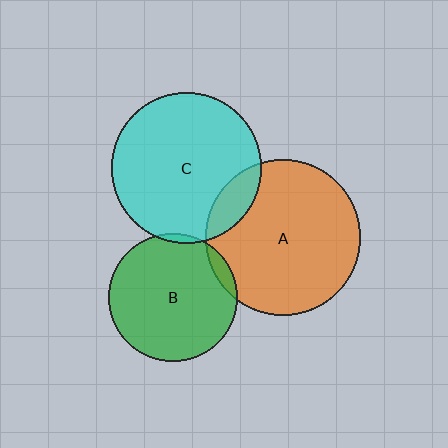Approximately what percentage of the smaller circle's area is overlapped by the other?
Approximately 5%.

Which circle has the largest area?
Circle A (orange).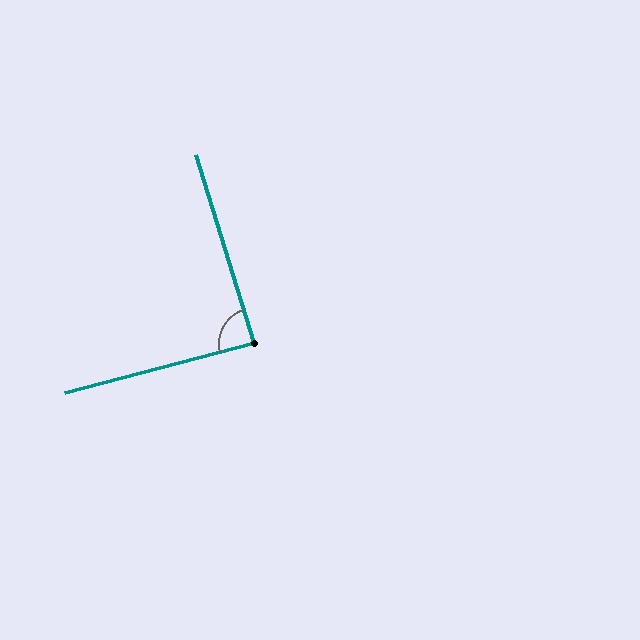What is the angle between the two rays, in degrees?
Approximately 87 degrees.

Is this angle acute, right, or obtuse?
It is approximately a right angle.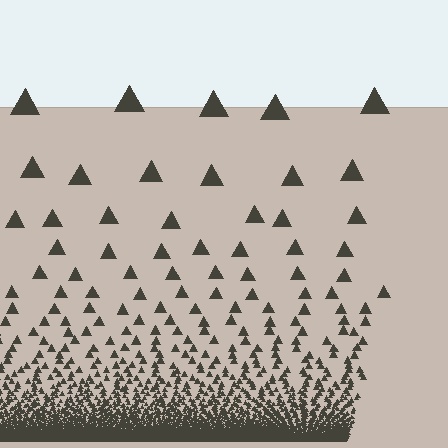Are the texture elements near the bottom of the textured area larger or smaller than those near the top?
Smaller. The gradient is inverted — elements near the bottom are smaller and denser.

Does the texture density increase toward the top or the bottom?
Density increases toward the bottom.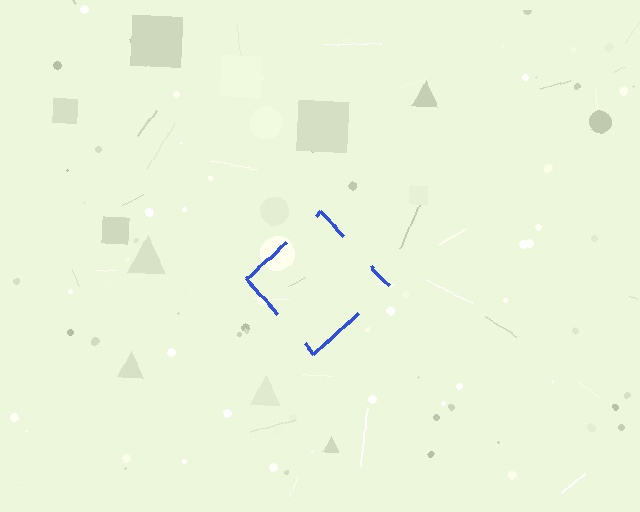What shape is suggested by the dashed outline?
The dashed outline suggests a diamond.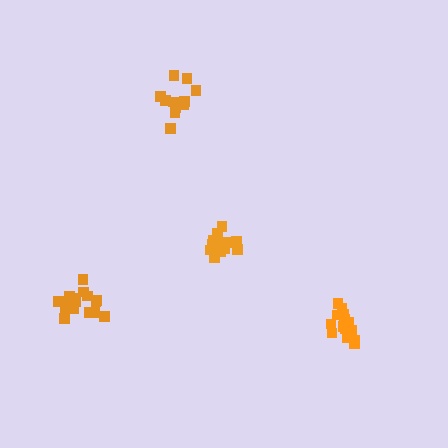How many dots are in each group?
Group 1: 14 dots, Group 2: 15 dots, Group 3: 12 dots, Group 4: 14 dots (55 total).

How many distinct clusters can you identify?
There are 4 distinct clusters.